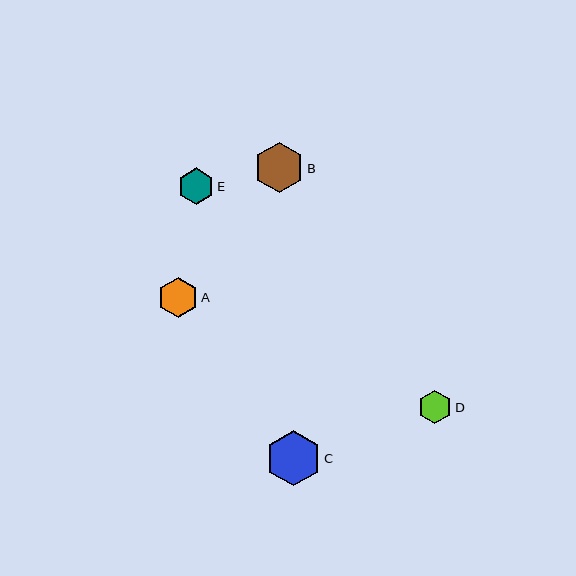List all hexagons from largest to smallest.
From largest to smallest: C, B, A, E, D.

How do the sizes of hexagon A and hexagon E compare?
Hexagon A and hexagon E are approximately the same size.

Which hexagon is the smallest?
Hexagon D is the smallest with a size of approximately 34 pixels.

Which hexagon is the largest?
Hexagon C is the largest with a size of approximately 55 pixels.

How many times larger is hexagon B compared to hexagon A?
Hexagon B is approximately 1.2 times the size of hexagon A.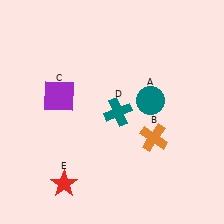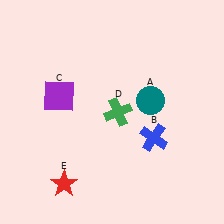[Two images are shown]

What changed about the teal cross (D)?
In Image 1, D is teal. In Image 2, it changed to green.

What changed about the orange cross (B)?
In Image 1, B is orange. In Image 2, it changed to blue.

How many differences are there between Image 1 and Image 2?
There are 2 differences between the two images.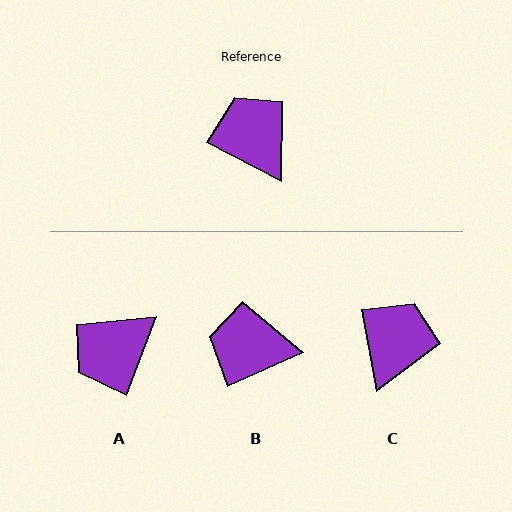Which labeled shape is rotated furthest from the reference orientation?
A, about 97 degrees away.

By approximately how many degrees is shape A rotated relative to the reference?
Approximately 97 degrees counter-clockwise.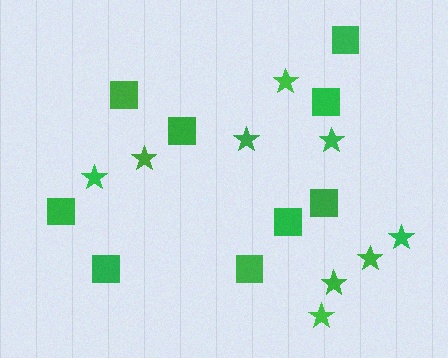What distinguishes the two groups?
There are 2 groups: one group of squares (9) and one group of stars (9).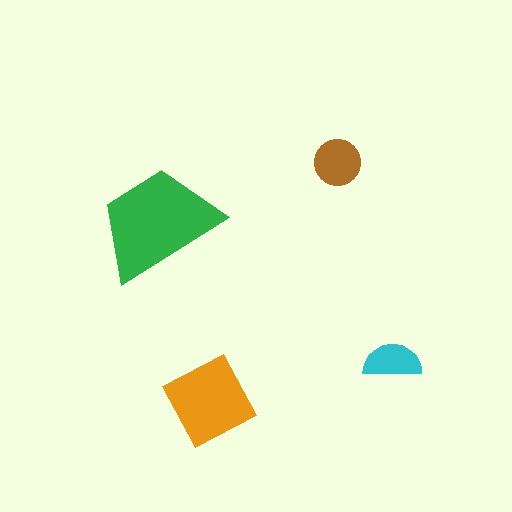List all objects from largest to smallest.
The green trapezoid, the orange diamond, the brown circle, the cyan semicircle.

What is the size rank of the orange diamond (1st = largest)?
2nd.